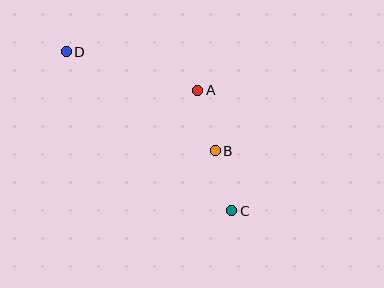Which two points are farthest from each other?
Points C and D are farthest from each other.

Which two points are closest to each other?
Points B and C are closest to each other.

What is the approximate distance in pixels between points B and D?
The distance between B and D is approximately 179 pixels.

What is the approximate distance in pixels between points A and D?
The distance between A and D is approximately 137 pixels.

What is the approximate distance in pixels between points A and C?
The distance between A and C is approximately 125 pixels.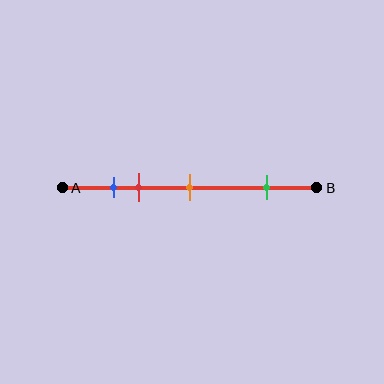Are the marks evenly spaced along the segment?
No, the marks are not evenly spaced.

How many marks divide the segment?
There are 4 marks dividing the segment.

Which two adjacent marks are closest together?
The blue and red marks are the closest adjacent pair.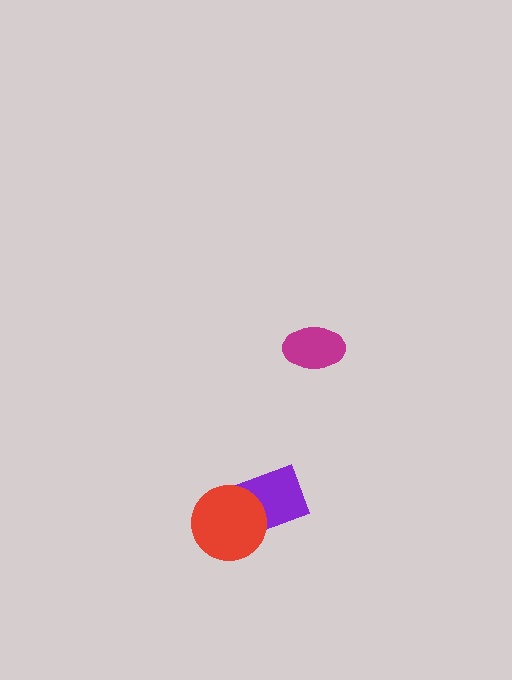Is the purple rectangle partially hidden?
Yes, it is partially covered by another shape.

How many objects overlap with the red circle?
1 object overlaps with the red circle.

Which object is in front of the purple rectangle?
The red circle is in front of the purple rectangle.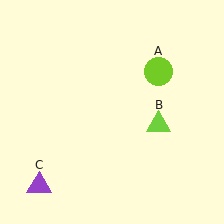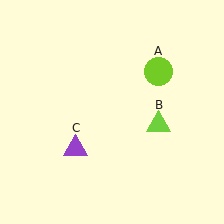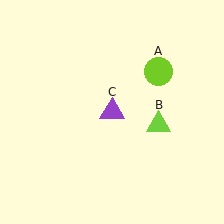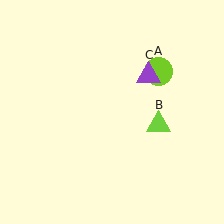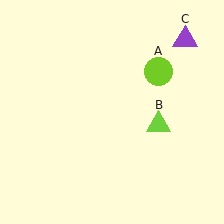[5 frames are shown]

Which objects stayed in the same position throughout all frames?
Lime circle (object A) and lime triangle (object B) remained stationary.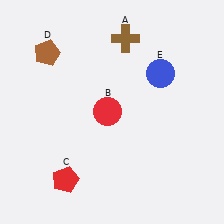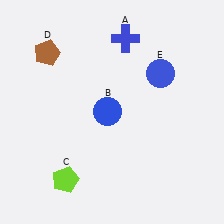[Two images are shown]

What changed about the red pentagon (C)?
In Image 1, C is red. In Image 2, it changed to lime.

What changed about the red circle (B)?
In Image 1, B is red. In Image 2, it changed to blue.